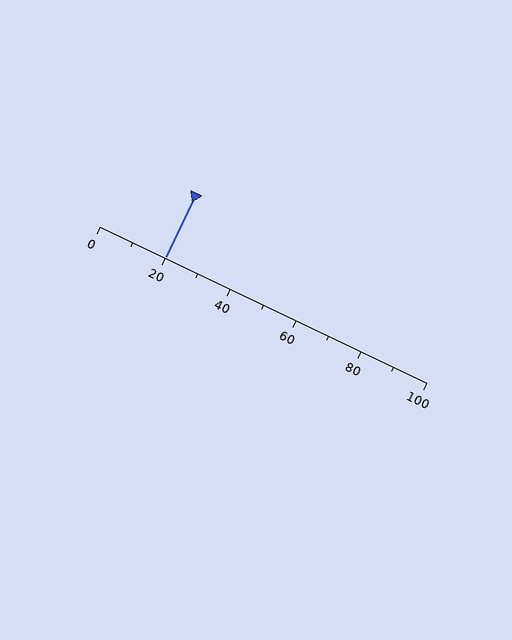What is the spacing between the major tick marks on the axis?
The major ticks are spaced 20 apart.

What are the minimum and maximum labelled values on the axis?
The axis runs from 0 to 100.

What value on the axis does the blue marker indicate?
The marker indicates approximately 20.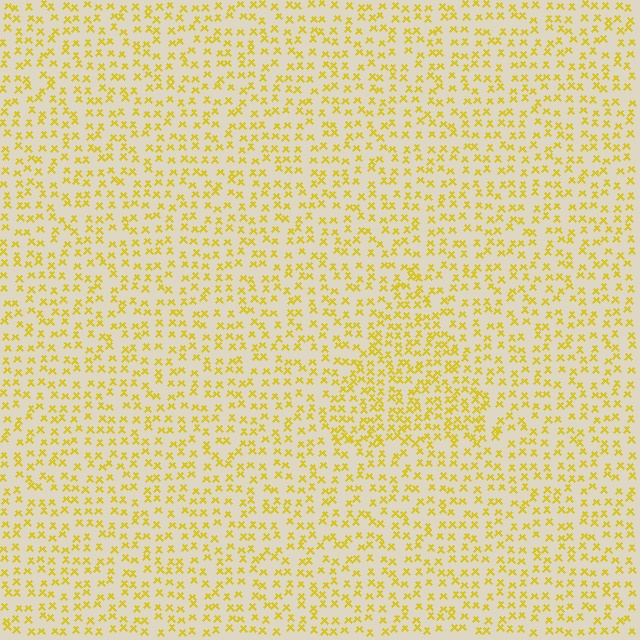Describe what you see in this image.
The image contains small yellow elements arranged at two different densities. A triangle-shaped region is visible where the elements are more densely packed than the surrounding area.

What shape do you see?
I see a triangle.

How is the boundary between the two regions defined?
The boundary is defined by a change in element density (approximately 1.6x ratio). All elements are the same color, size, and shape.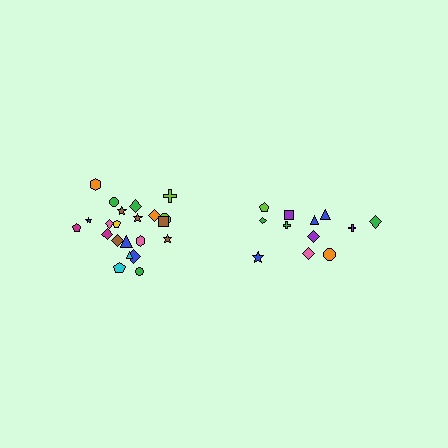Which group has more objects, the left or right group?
The left group.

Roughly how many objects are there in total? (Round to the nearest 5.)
Roughly 35 objects in total.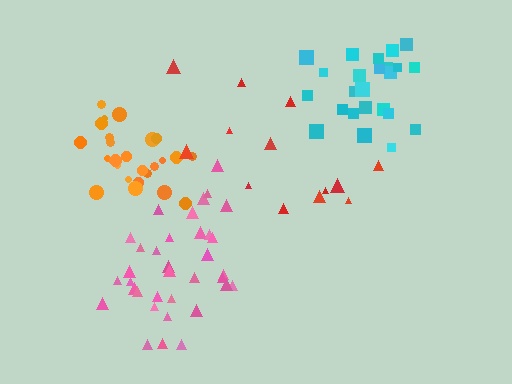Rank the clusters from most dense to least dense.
orange, cyan, pink, red.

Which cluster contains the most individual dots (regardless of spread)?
Pink (35).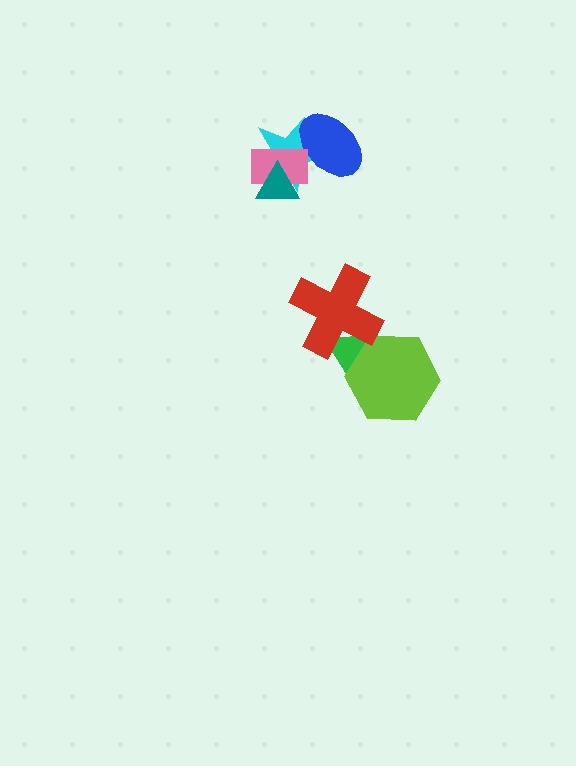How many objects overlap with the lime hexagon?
1 object overlaps with the lime hexagon.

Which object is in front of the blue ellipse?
The pink rectangle is in front of the blue ellipse.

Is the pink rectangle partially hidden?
Yes, it is partially covered by another shape.